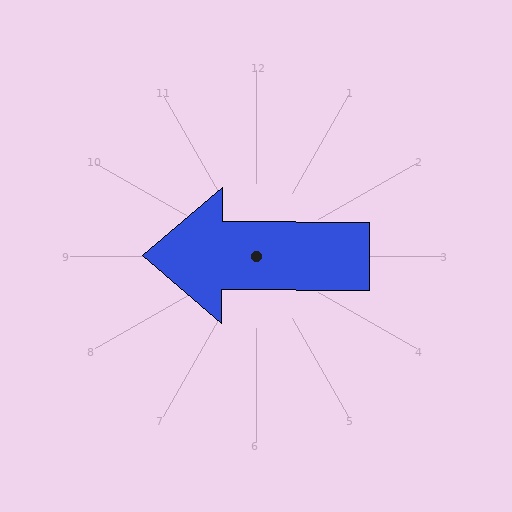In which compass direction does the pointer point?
West.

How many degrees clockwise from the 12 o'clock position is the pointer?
Approximately 270 degrees.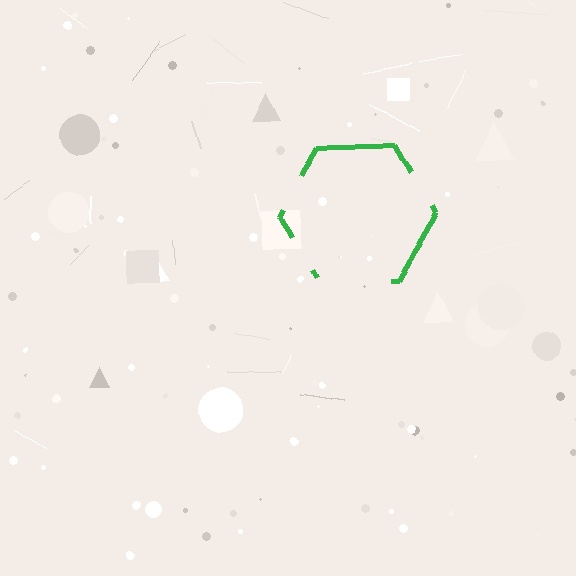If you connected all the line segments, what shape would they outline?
They would outline a hexagon.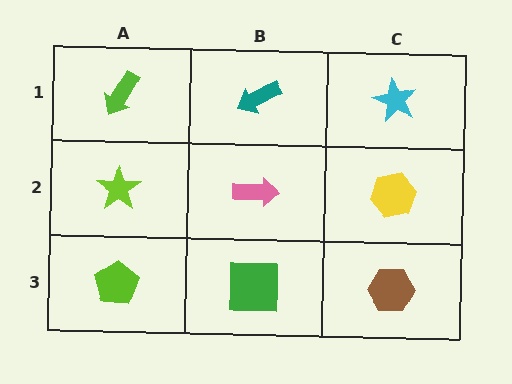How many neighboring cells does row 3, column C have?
2.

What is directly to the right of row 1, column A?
A teal arrow.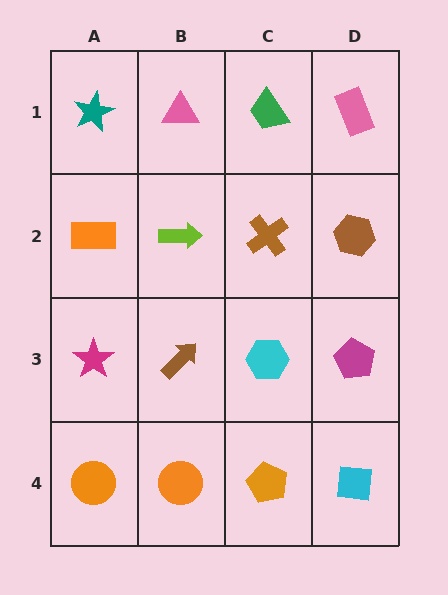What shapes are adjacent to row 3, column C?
A brown cross (row 2, column C), an orange pentagon (row 4, column C), a brown arrow (row 3, column B), a magenta pentagon (row 3, column D).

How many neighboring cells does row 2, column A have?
3.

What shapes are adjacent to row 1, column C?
A brown cross (row 2, column C), a pink triangle (row 1, column B), a pink rectangle (row 1, column D).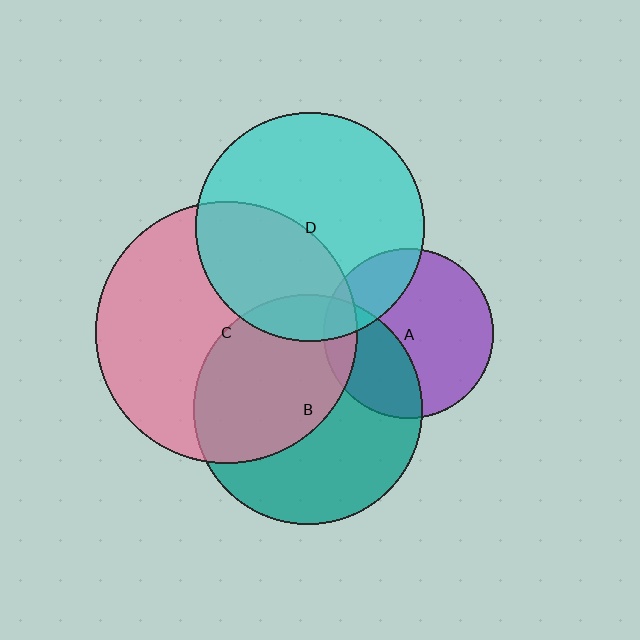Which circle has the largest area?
Circle C (pink).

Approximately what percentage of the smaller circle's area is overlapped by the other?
Approximately 20%.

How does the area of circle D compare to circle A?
Approximately 1.8 times.